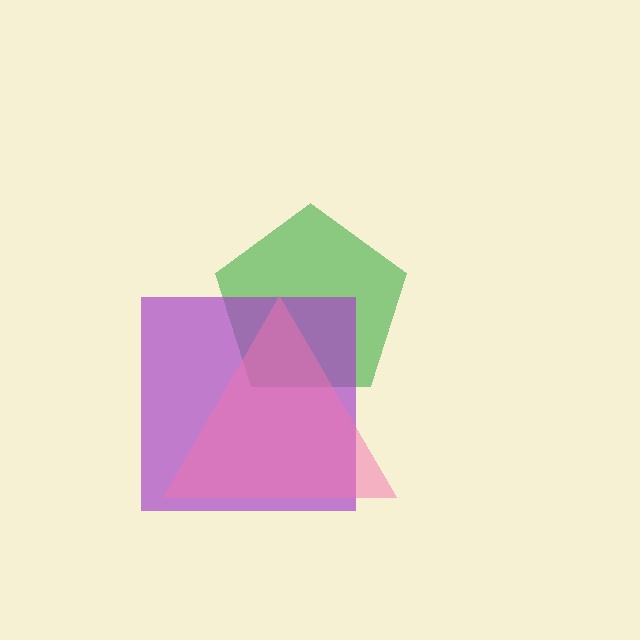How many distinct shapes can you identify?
There are 3 distinct shapes: a green pentagon, a purple square, a pink triangle.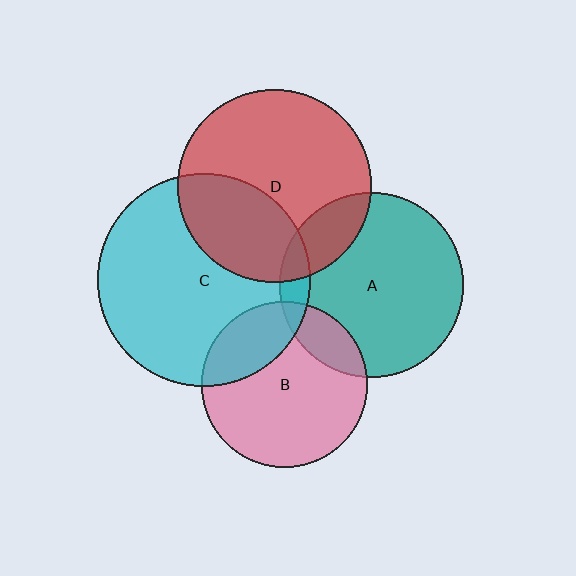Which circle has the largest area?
Circle C (cyan).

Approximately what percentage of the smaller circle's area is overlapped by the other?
Approximately 35%.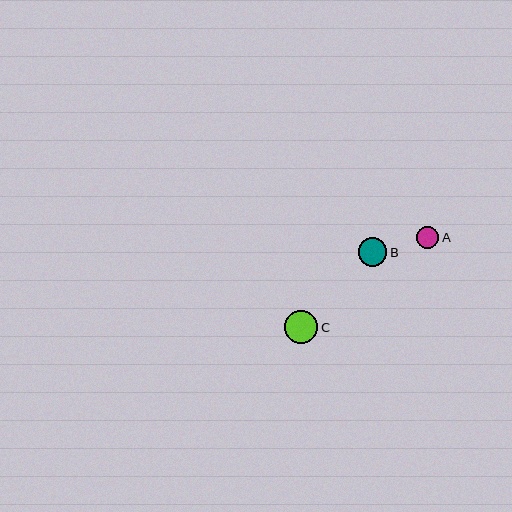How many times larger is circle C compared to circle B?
Circle C is approximately 1.1 times the size of circle B.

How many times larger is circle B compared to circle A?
Circle B is approximately 1.3 times the size of circle A.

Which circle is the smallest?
Circle A is the smallest with a size of approximately 22 pixels.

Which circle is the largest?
Circle C is the largest with a size of approximately 33 pixels.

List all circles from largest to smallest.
From largest to smallest: C, B, A.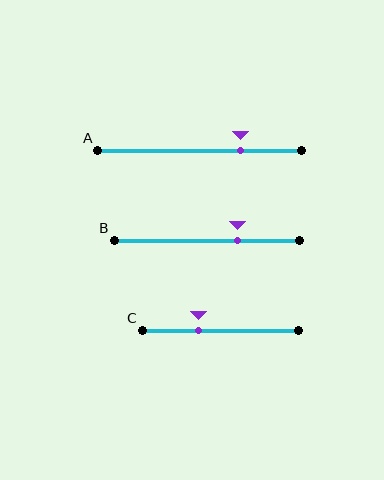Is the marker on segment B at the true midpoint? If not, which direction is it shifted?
No, the marker on segment B is shifted to the right by about 16% of the segment length.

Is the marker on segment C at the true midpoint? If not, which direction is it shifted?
No, the marker on segment C is shifted to the left by about 14% of the segment length.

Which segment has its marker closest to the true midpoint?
Segment C has its marker closest to the true midpoint.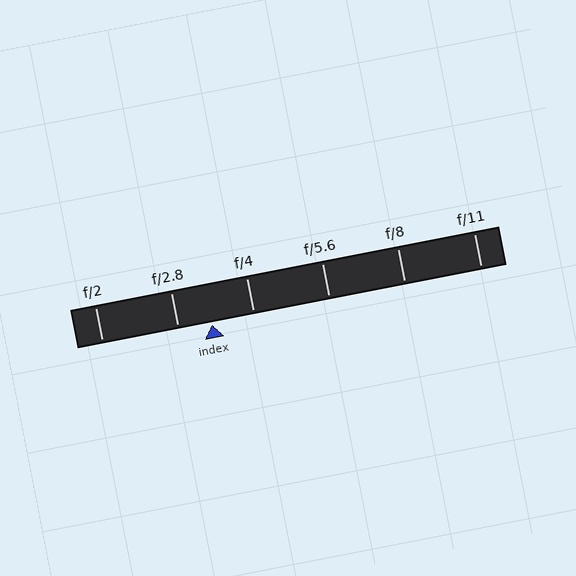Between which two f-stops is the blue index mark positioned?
The index mark is between f/2.8 and f/4.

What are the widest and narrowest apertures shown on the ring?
The widest aperture shown is f/2 and the narrowest is f/11.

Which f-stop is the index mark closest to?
The index mark is closest to f/2.8.